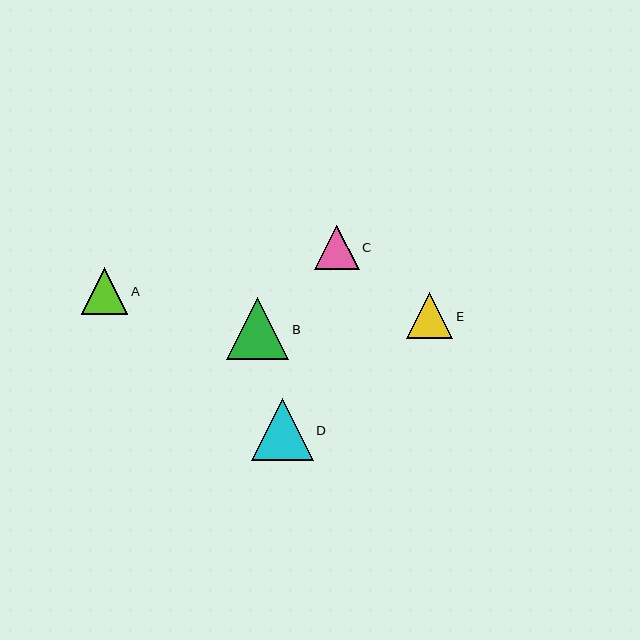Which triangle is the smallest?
Triangle C is the smallest with a size of approximately 44 pixels.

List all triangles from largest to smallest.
From largest to smallest: B, D, A, E, C.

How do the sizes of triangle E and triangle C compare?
Triangle E and triangle C are approximately the same size.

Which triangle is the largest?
Triangle B is the largest with a size of approximately 62 pixels.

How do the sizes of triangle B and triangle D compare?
Triangle B and triangle D are approximately the same size.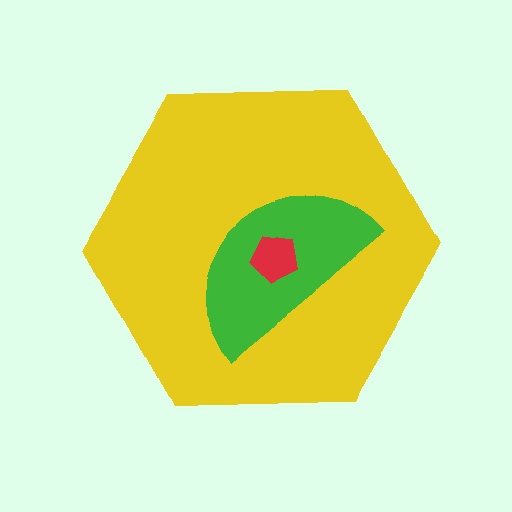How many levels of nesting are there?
3.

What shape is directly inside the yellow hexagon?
The green semicircle.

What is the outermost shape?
The yellow hexagon.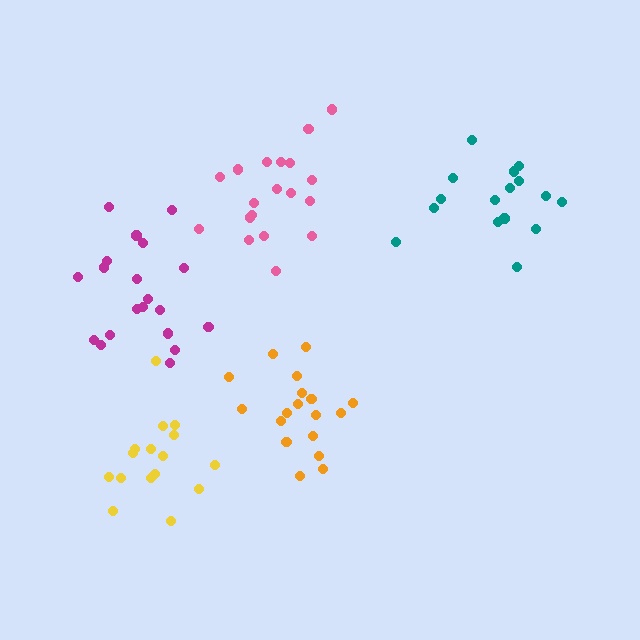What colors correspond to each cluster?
The clusters are colored: magenta, orange, pink, yellow, teal.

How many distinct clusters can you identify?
There are 5 distinct clusters.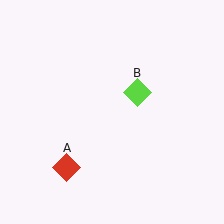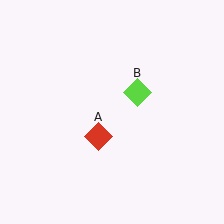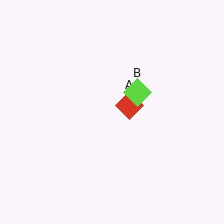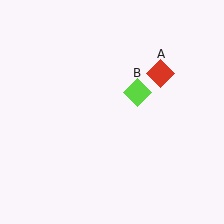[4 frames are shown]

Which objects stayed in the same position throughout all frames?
Lime diamond (object B) remained stationary.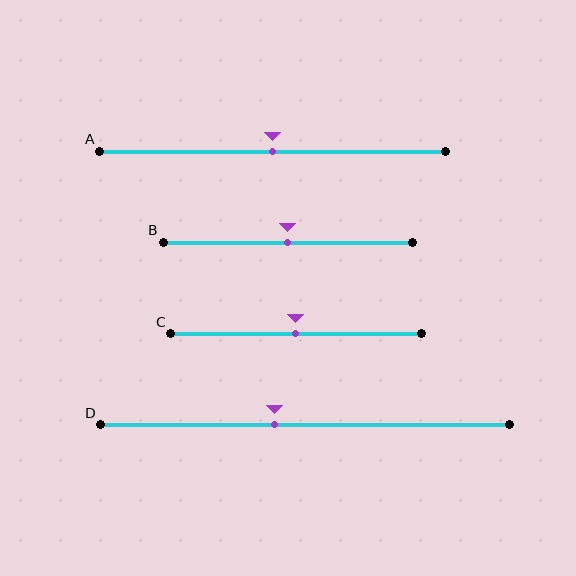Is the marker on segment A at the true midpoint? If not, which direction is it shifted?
Yes, the marker on segment A is at the true midpoint.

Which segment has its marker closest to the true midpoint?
Segment A has its marker closest to the true midpoint.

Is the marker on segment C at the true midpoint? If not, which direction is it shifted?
Yes, the marker on segment C is at the true midpoint.